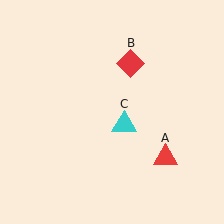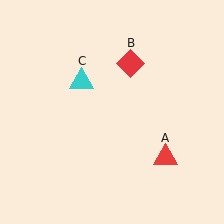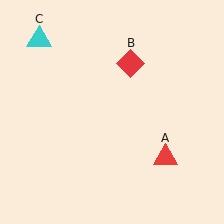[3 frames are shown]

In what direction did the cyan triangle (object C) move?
The cyan triangle (object C) moved up and to the left.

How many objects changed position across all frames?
1 object changed position: cyan triangle (object C).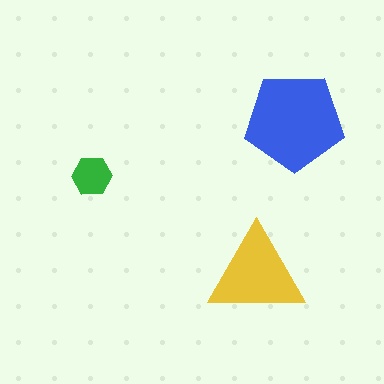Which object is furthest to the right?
The blue pentagon is rightmost.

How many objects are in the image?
There are 3 objects in the image.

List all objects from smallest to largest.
The green hexagon, the yellow triangle, the blue pentagon.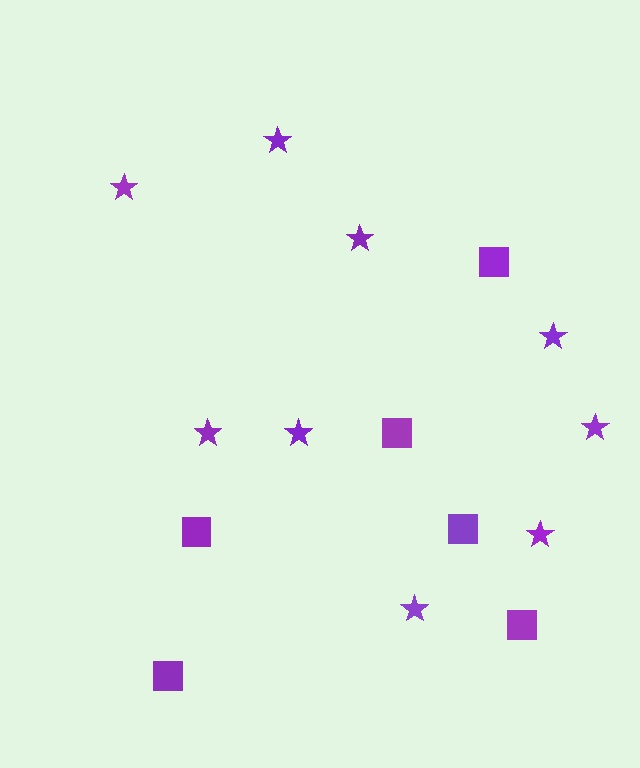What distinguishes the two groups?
There are 2 groups: one group of stars (9) and one group of squares (6).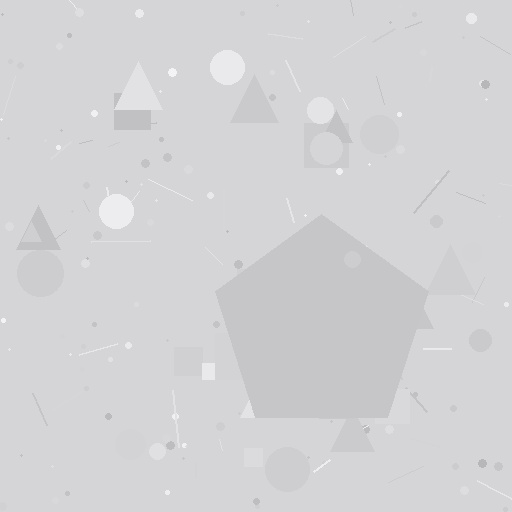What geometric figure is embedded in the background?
A pentagon is embedded in the background.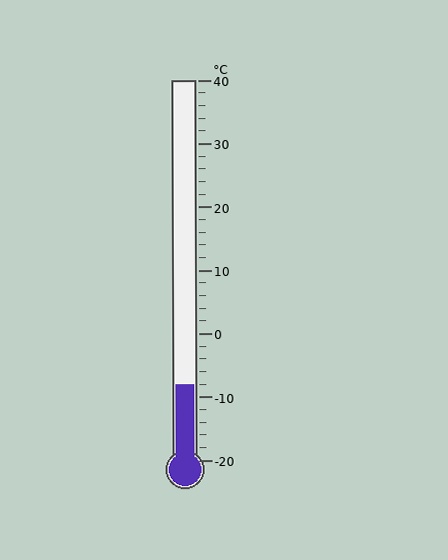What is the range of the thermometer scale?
The thermometer scale ranges from -20°C to 40°C.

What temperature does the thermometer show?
The thermometer shows approximately -8°C.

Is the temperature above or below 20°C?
The temperature is below 20°C.